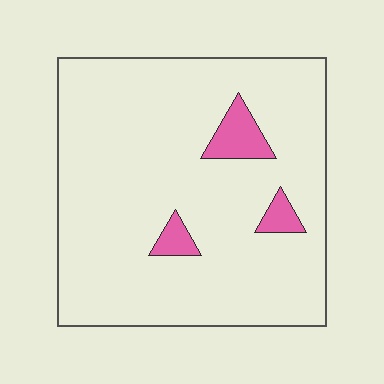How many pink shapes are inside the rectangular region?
3.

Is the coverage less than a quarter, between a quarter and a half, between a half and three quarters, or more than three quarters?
Less than a quarter.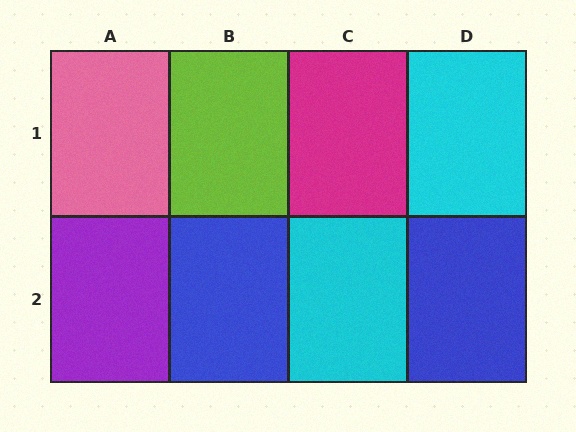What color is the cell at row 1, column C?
Magenta.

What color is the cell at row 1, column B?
Lime.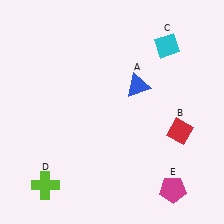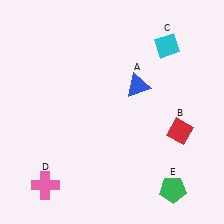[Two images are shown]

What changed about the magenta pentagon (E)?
In Image 1, E is magenta. In Image 2, it changed to green.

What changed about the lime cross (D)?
In Image 1, D is lime. In Image 2, it changed to pink.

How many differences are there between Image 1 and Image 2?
There are 2 differences between the two images.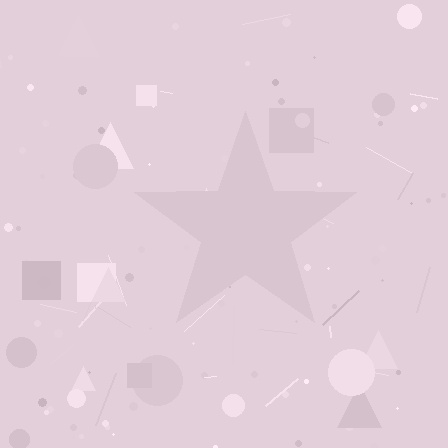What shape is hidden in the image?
A star is hidden in the image.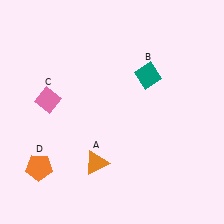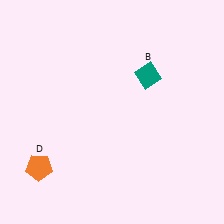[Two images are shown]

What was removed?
The pink diamond (C), the orange triangle (A) were removed in Image 2.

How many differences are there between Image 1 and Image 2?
There are 2 differences between the two images.